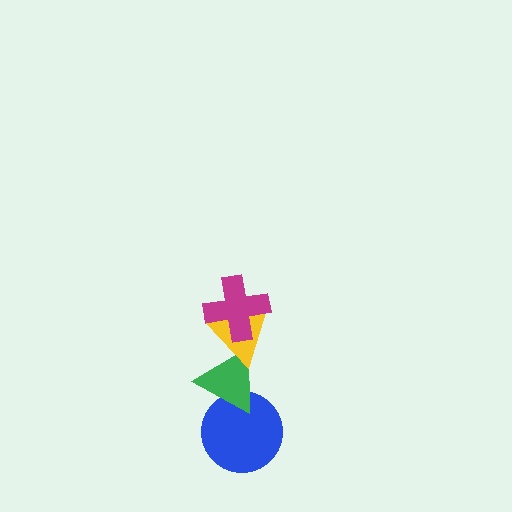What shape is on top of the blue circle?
The green triangle is on top of the blue circle.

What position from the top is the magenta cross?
The magenta cross is 1st from the top.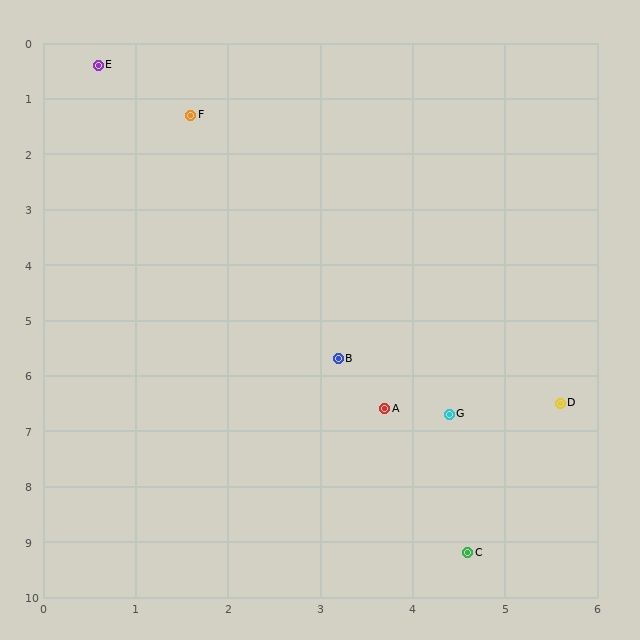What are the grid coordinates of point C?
Point C is at approximately (4.6, 9.2).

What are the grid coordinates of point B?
Point B is at approximately (3.2, 5.7).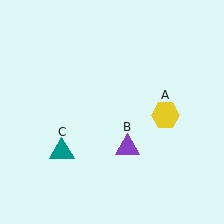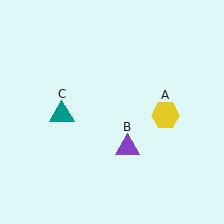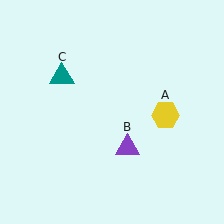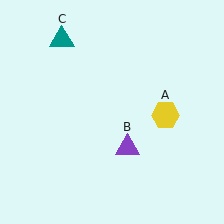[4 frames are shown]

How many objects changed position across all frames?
1 object changed position: teal triangle (object C).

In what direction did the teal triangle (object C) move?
The teal triangle (object C) moved up.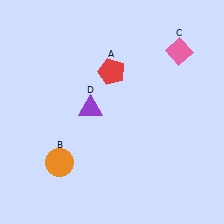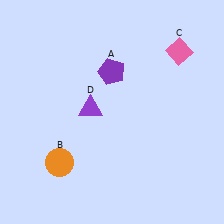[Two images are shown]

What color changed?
The pentagon (A) changed from red in Image 1 to purple in Image 2.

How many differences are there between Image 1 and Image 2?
There is 1 difference between the two images.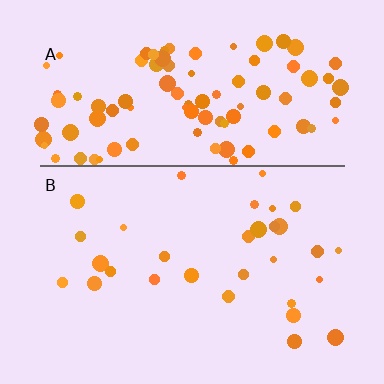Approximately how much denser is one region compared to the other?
Approximately 3.3× — region A over region B.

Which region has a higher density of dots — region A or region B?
A (the top).